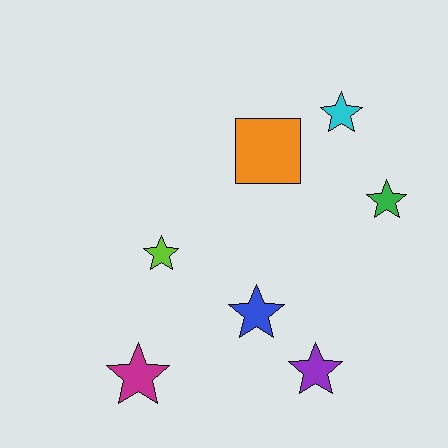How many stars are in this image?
There are 6 stars.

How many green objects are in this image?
There is 1 green object.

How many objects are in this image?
There are 7 objects.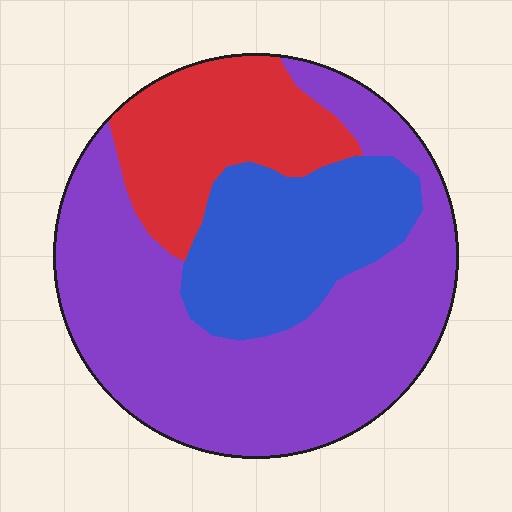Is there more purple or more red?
Purple.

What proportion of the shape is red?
Red covers about 20% of the shape.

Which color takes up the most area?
Purple, at roughly 55%.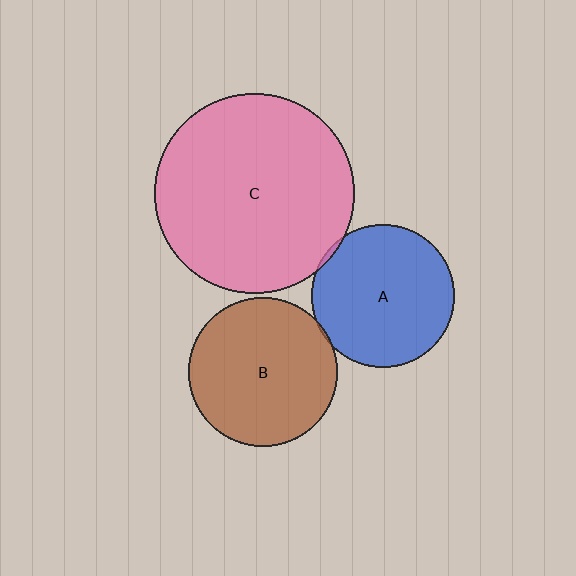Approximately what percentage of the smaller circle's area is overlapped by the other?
Approximately 5%.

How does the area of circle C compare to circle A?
Approximately 2.0 times.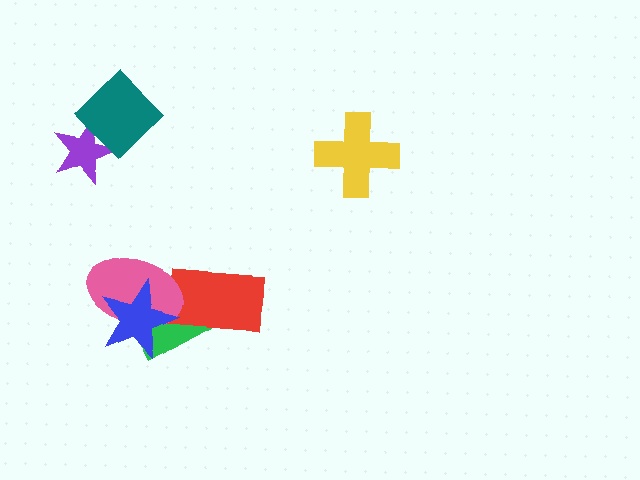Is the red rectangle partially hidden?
Yes, it is partially covered by another shape.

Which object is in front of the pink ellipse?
The blue star is in front of the pink ellipse.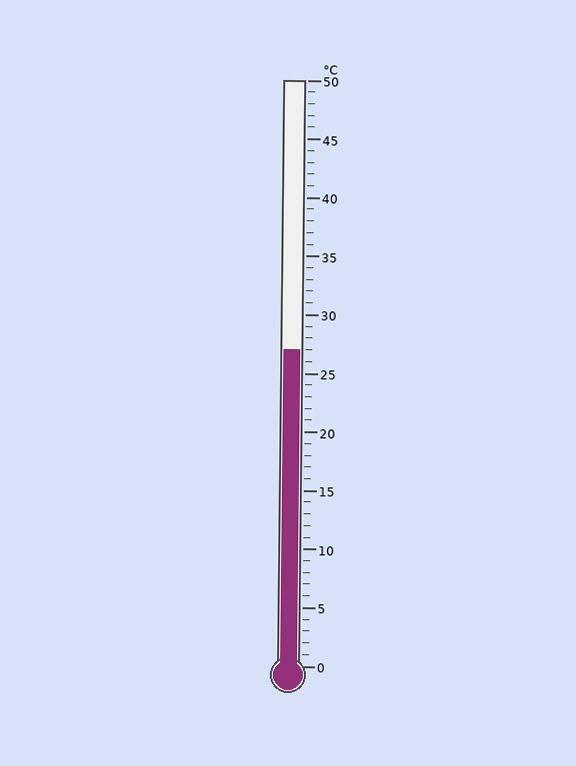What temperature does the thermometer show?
The thermometer shows approximately 27°C.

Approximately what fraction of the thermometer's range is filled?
The thermometer is filled to approximately 55% of its range.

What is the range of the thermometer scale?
The thermometer scale ranges from 0°C to 50°C.